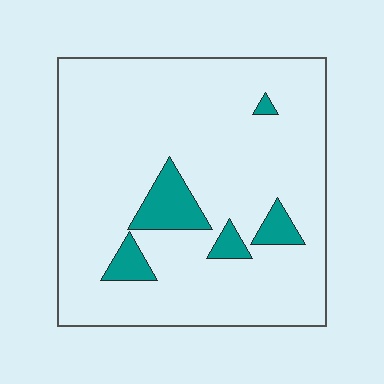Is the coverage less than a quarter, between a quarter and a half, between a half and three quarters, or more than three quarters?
Less than a quarter.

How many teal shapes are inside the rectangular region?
5.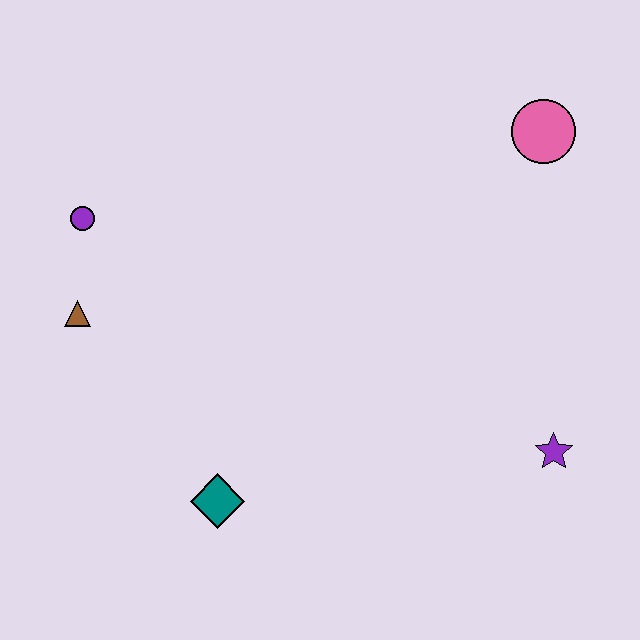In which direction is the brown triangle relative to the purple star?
The brown triangle is to the left of the purple star.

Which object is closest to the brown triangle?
The purple circle is closest to the brown triangle.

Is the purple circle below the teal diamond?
No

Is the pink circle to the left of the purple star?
Yes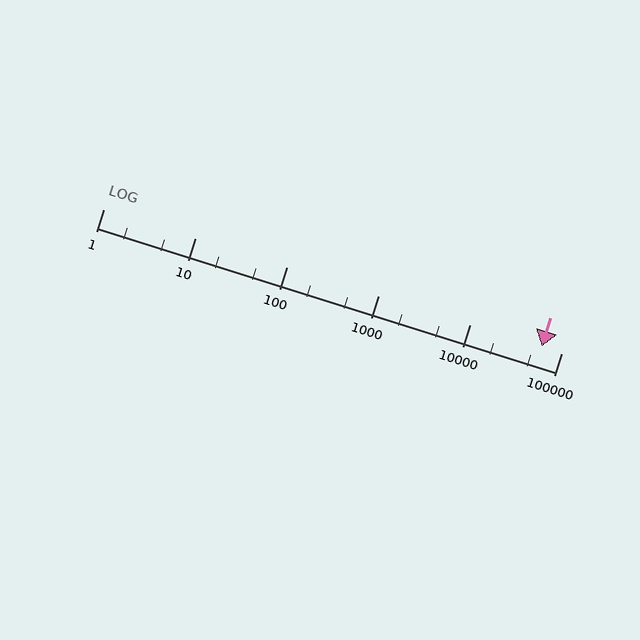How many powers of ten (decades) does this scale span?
The scale spans 5 decades, from 1 to 100000.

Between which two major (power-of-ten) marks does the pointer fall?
The pointer is between 10000 and 100000.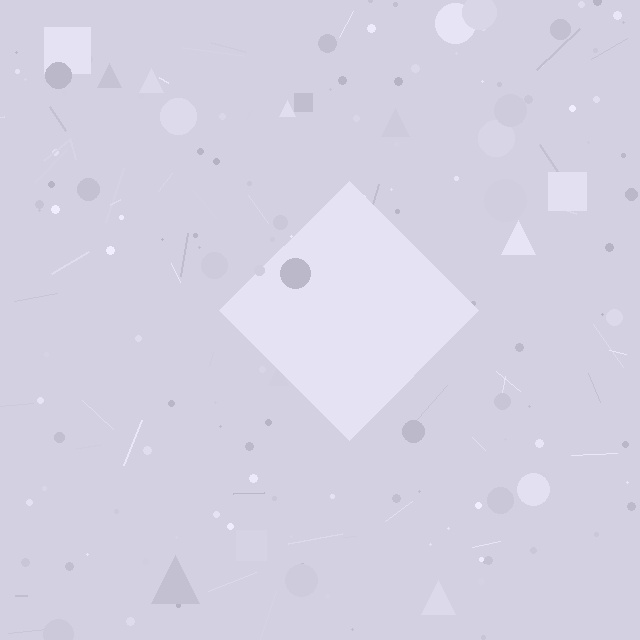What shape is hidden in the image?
A diamond is hidden in the image.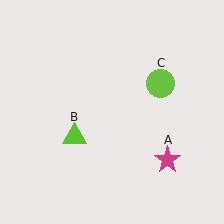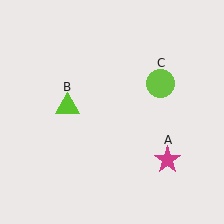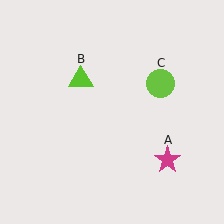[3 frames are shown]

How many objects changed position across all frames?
1 object changed position: lime triangle (object B).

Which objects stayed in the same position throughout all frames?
Magenta star (object A) and lime circle (object C) remained stationary.